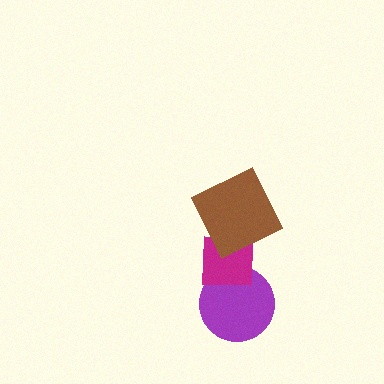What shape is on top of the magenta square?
The brown square is on top of the magenta square.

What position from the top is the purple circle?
The purple circle is 3rd from the top.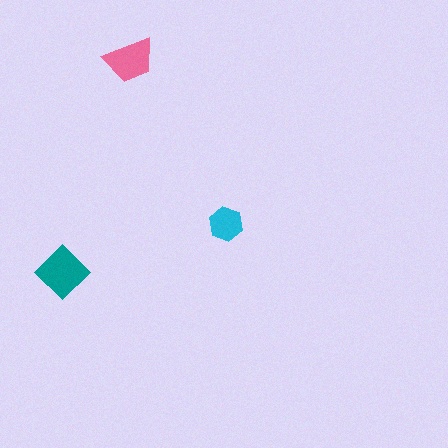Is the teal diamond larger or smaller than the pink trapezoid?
Larger.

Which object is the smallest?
The cyan hexagon.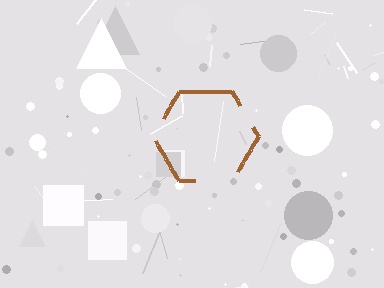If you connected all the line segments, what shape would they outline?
They would outline a hexagon.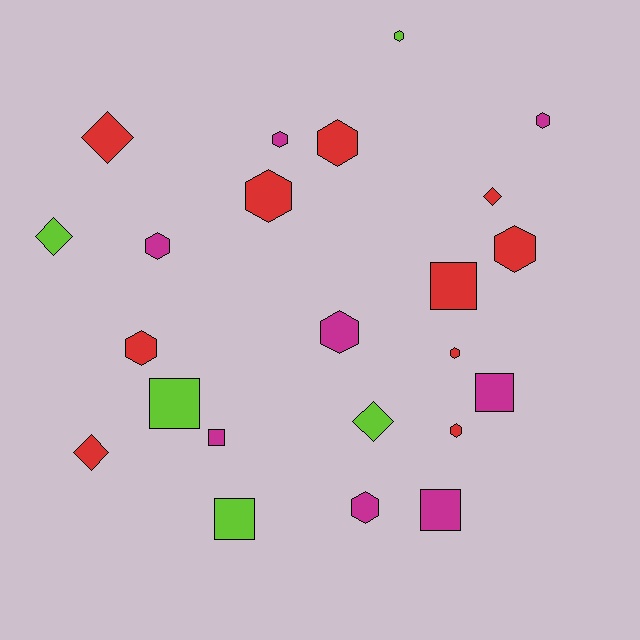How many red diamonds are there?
There are 3 red diamonds.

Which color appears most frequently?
Red, with 10 objects.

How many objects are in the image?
There are 23 objects.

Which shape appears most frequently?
Hexagon, with 12 objects.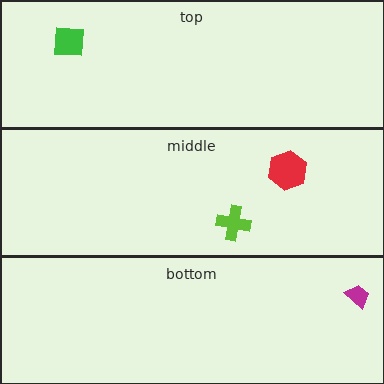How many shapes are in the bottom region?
1.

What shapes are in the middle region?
The lime cross, the red hexagon.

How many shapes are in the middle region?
2.